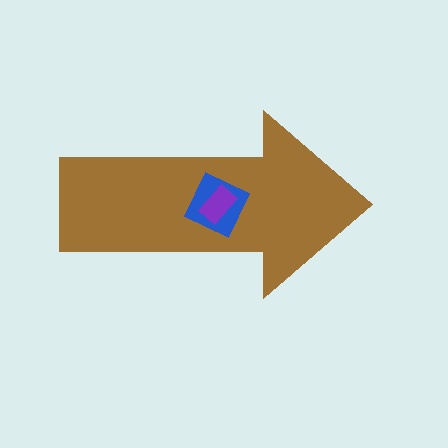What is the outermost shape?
The brown arrow.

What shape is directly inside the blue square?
The purple rectangle.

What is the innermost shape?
The purple rectangle.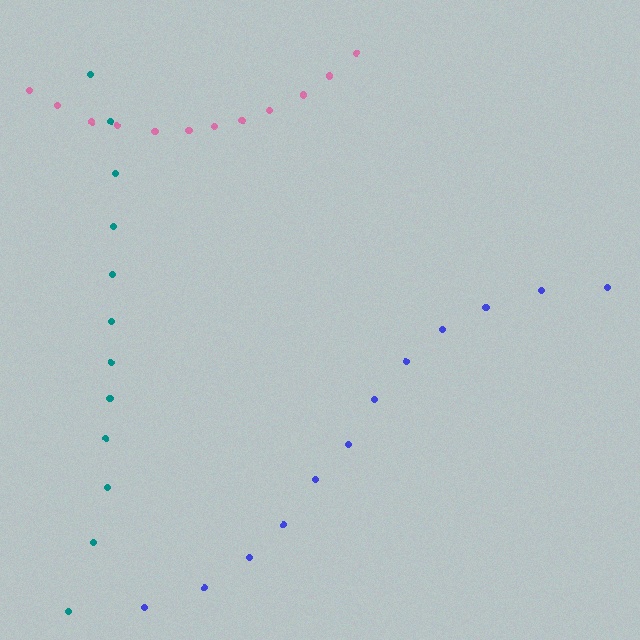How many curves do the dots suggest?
There are 3 distinct paths.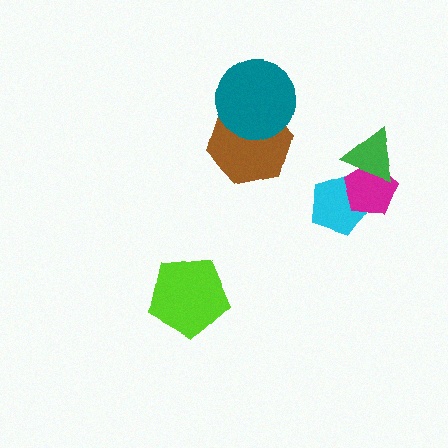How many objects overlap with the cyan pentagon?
1 object overlaps with the cyan pentagon.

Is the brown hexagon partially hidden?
Yes, it is partially covered by another shape.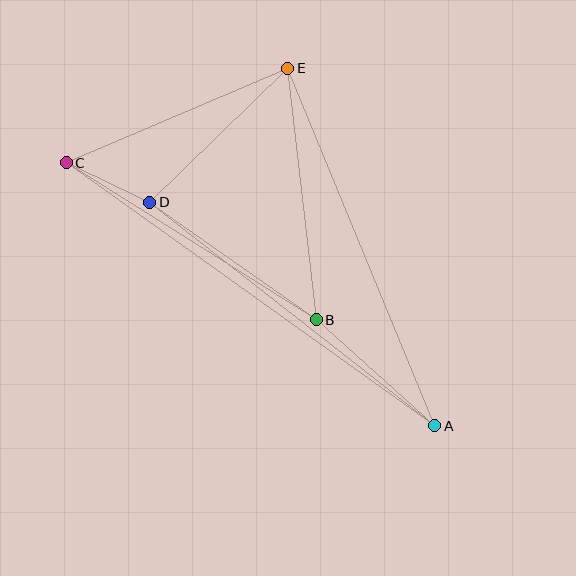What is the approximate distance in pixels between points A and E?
The distance between A and E is approximately 386 pixels.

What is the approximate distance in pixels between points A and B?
The distance between A and B is approximately 159 pixels.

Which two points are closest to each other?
Points C and D are closest to each other.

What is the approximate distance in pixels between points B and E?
The distance between B and E is approximately 253 pixels.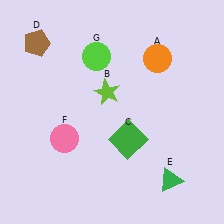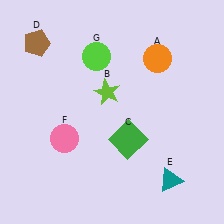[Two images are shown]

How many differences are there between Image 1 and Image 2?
There is 1 difference between the two images.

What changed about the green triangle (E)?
In Image 1, E is green. In Image 2, it changed to teal.